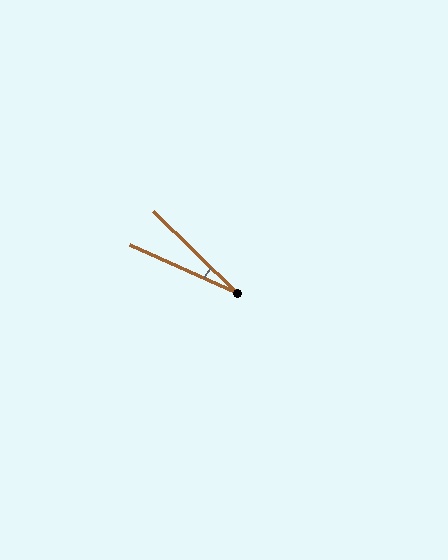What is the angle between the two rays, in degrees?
Approximately 20 degrees.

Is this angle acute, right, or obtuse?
It is acute.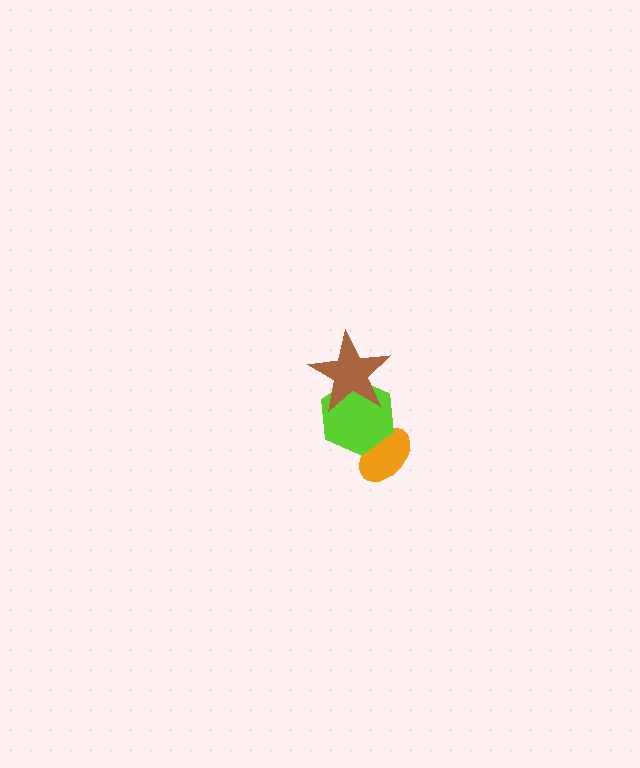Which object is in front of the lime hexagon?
The brown star is in front of the lime hexagon.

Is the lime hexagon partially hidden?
Yes, it is partially covered by another shape.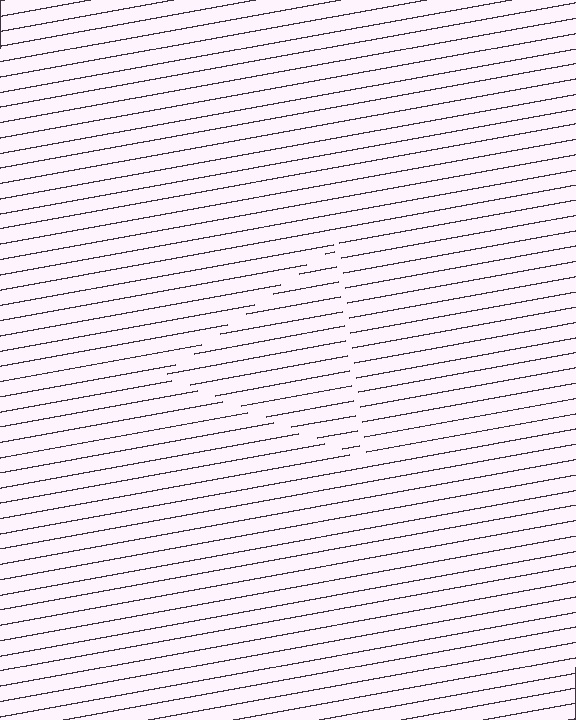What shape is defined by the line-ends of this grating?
An illusory triangle. The interior of the shape contains the same grating, shifted by half a period — the contour is defined by the phase discontinuity where line-ends from the inner and outer gratings abut.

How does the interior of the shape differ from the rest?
The interior of the shape contains the same grating, shifted by half a period — the contour is defined by the phase discontinuity where line-ends from the inner and outer gratings abut.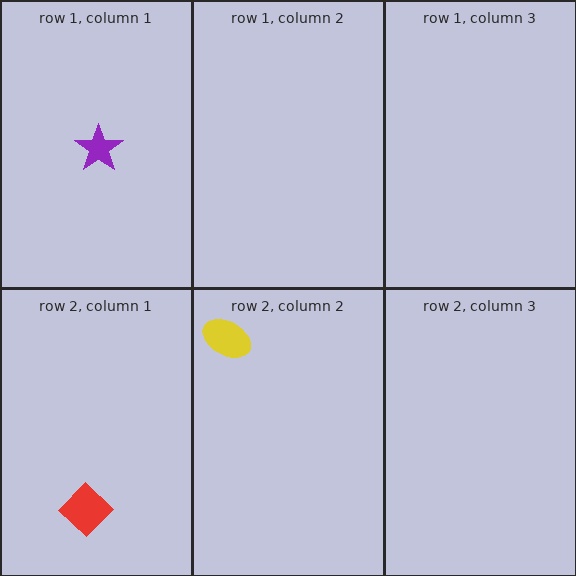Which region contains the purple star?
The row 1, column 1 region.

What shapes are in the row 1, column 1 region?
The purple star.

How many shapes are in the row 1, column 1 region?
1.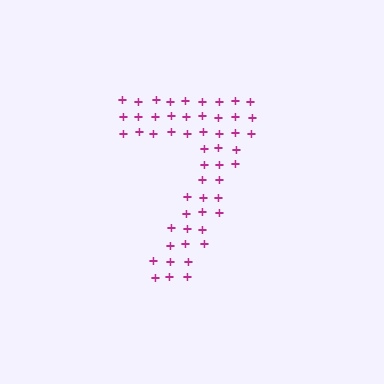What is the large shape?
The large shape is the digit 7.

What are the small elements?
The small elements are plus signs.